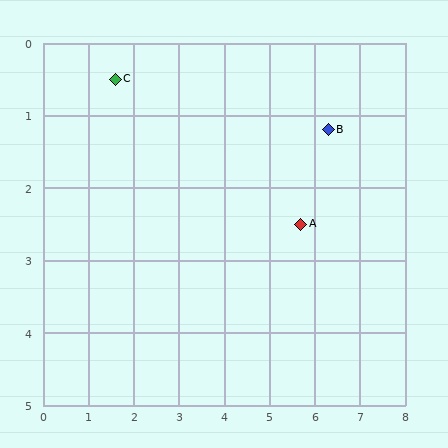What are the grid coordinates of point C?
Point C is at approximately (1.6, 0.5).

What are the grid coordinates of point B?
Point B is at approximately (6.3, 1.2).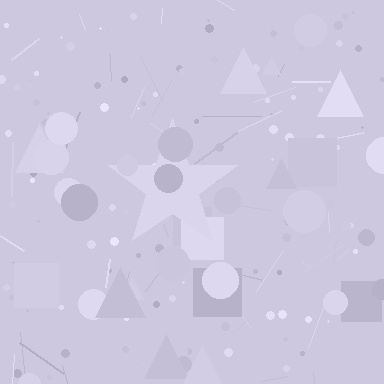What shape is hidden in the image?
A star is hidden in the image.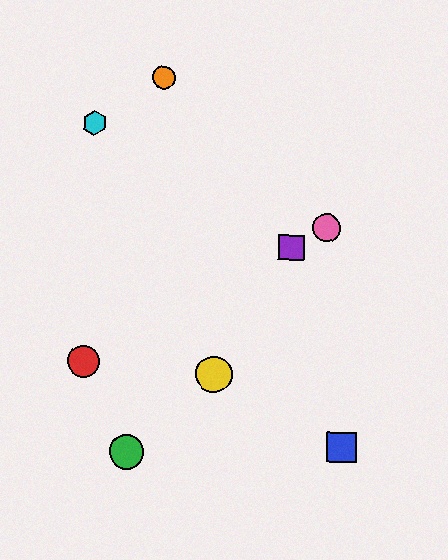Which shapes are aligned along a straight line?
The red circle, the purple square, the pink circle are aligned along a straight line.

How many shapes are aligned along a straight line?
3 shapes (the red circle, the purple square, the pink circle) are aligned along a straight line.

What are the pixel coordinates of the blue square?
The blue square is at (342, 448).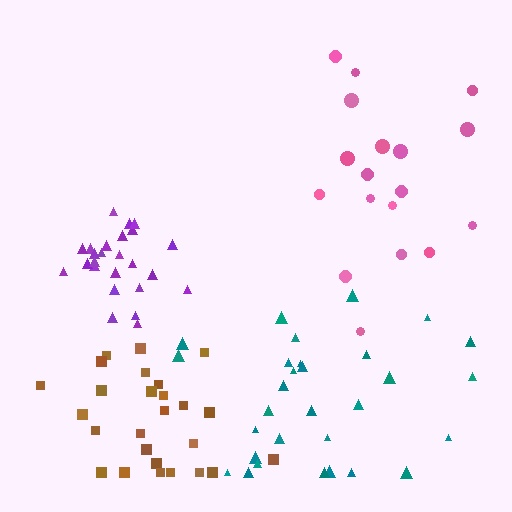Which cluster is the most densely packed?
Purple.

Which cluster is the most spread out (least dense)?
Pink.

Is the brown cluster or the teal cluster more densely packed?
Brown.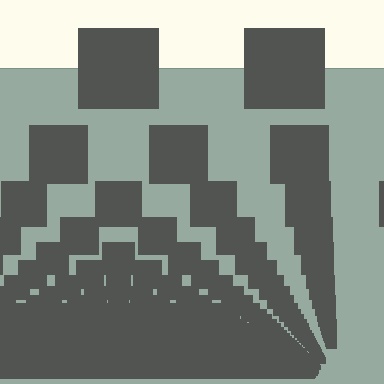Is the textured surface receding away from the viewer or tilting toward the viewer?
The surface appears to tilt toward the viewer. Texture elements get larger and sparser toward the top.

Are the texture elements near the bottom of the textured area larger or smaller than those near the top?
Smaller. The gradient is inverted — elements near the bottom are smaller and denser.